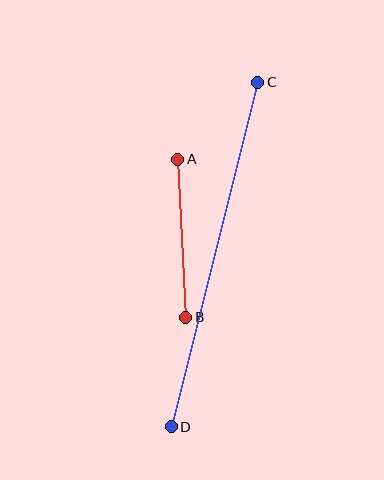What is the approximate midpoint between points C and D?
The midpoint is at approximately (214, 255) pixels.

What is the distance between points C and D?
The distance is approximately 355 pixels.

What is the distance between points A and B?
The distance is approximately 159 pixels.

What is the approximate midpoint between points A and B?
The midpoint is at approximately (182, 238) pixels.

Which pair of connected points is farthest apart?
Points C and D are farthest apart.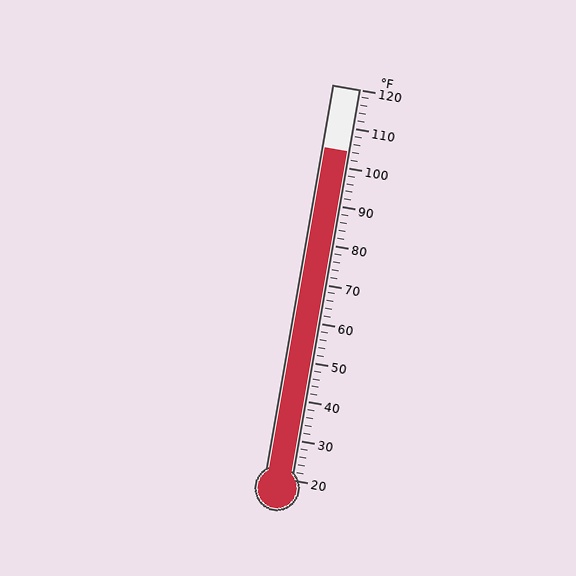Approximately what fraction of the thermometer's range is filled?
The thermometer is filled to approximately 85% of its range.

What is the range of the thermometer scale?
The thermometer scale ranges from 20°F to 120°F.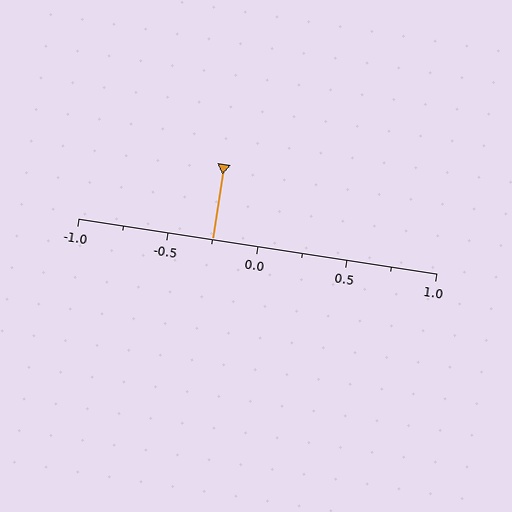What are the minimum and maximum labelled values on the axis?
The axis runs from -1.0 to 1.0.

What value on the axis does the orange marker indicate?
The marker indicates approximately -0.25.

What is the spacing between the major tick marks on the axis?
The major ticks are spaced 0.5 apart.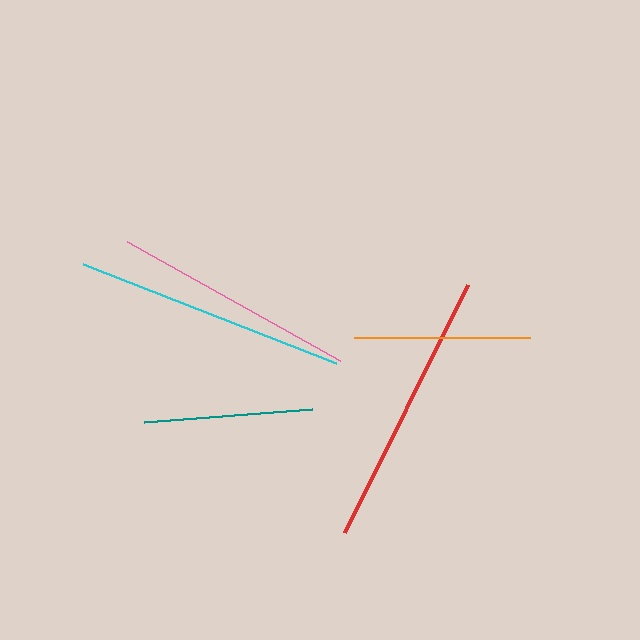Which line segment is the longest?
The red line is the longest at approximately 276 pixels.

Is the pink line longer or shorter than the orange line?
The pink line is longer than the orange line.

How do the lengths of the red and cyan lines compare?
The red and cyan lines are approximately the same length.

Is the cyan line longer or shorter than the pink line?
The cyan line is longer than the pink line.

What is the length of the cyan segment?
The cyan segment is approximately 271 pixels long.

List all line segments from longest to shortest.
From longest to shortest: red, cyan, pink, orange, teal.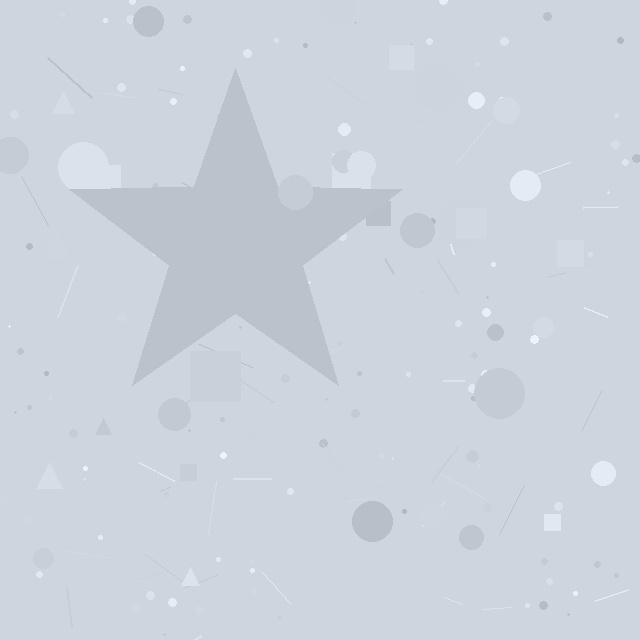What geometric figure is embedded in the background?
A star is embedded in the background.